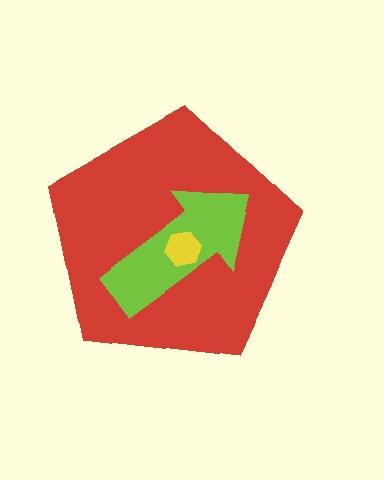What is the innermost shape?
The yellow hexagon.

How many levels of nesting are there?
3.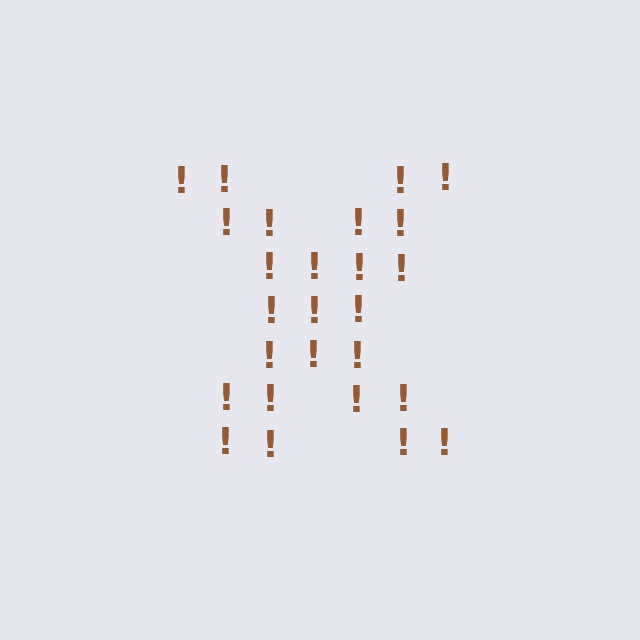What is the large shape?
The large shape is the letter X.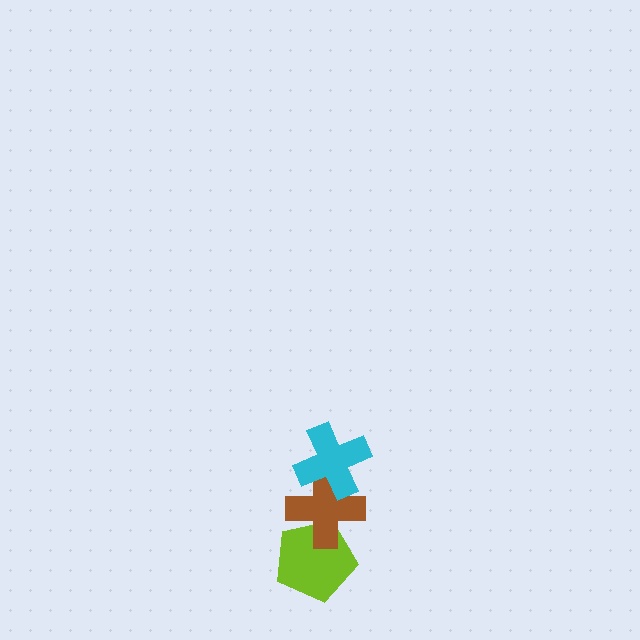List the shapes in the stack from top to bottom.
From top to bottom: the cyan cross, the brown cross, the lime pentagon.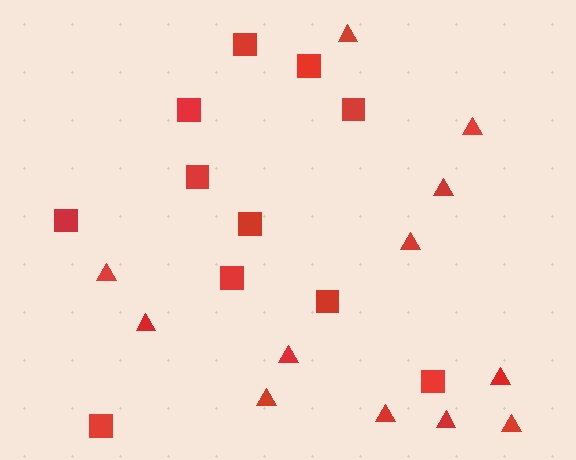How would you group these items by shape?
There are 2 groups: one group of triangles (12) and one group of squares (11).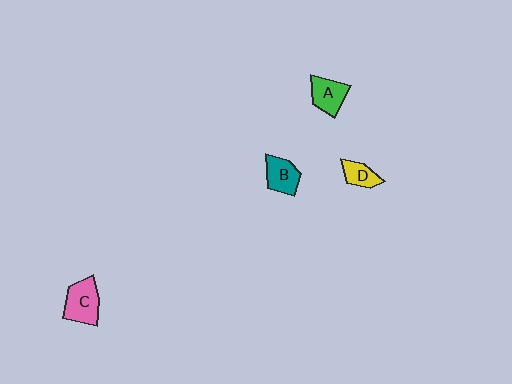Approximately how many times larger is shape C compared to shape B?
Approximately 1.3 times.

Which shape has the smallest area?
Shape D (yellow).